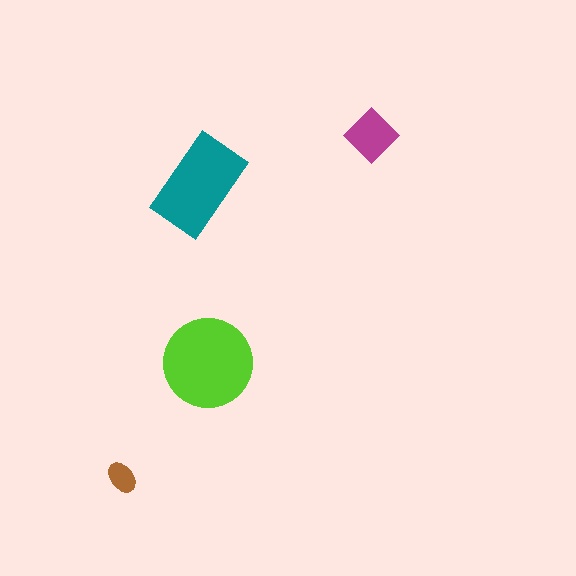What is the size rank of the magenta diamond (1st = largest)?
3rd.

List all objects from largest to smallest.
The lime circle, the teal rectangle, the magenta diamond, the brown ellipse.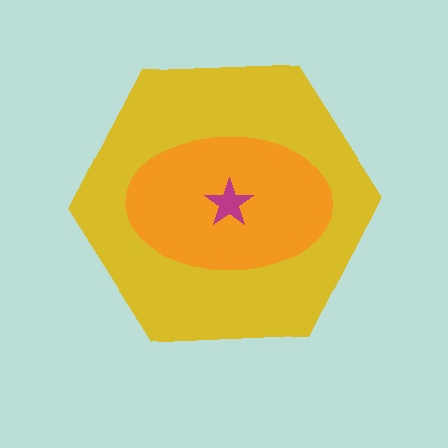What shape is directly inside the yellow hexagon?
The orange ellipse.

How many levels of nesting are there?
3.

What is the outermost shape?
The yellow hexagon.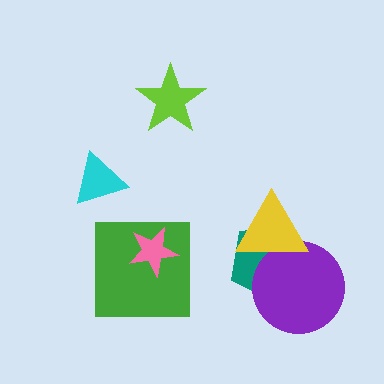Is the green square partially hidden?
Yes, it is partially covered by another shape.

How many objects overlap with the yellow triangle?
2 objects overlap with the yellow triangle.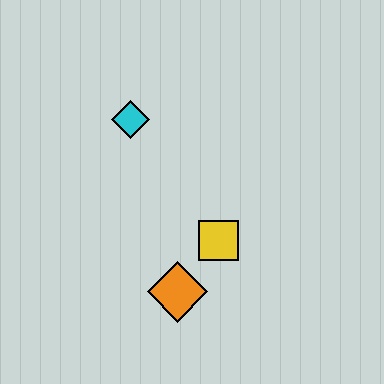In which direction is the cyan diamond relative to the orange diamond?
The cyan diamond is above the orange diamond.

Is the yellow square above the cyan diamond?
No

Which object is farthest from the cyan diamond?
The orange diamond is farthest from the cyan diamond.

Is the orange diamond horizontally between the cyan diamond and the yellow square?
Yes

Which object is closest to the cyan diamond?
The yellow square is closest to the cyan diamond.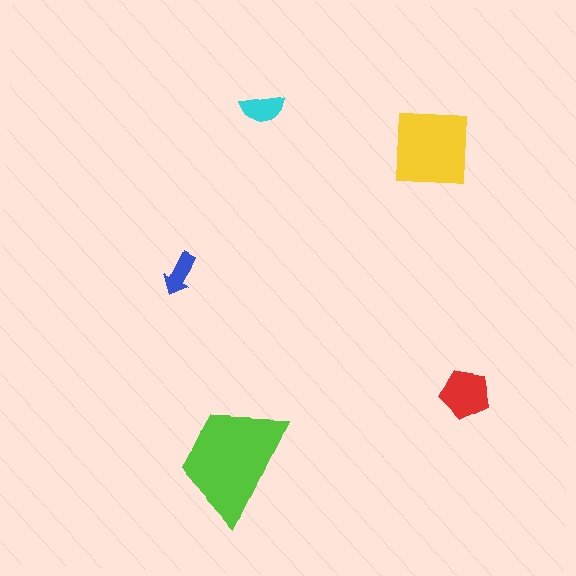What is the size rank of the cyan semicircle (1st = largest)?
4th.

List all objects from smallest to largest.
The blue arrow, the cyan semicircle, the red pentagon, the yellow square, the lime trapezoid.